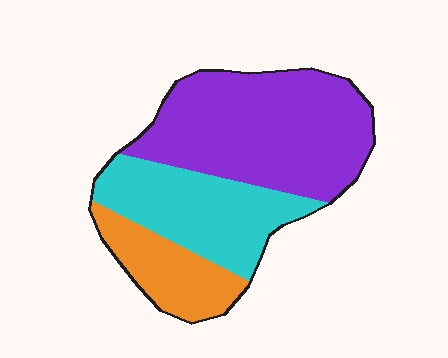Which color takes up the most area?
Purple, at roughly 50%.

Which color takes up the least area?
Orange, at roughly 20%.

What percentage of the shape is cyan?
Cyan covers roughly 30% of the shape.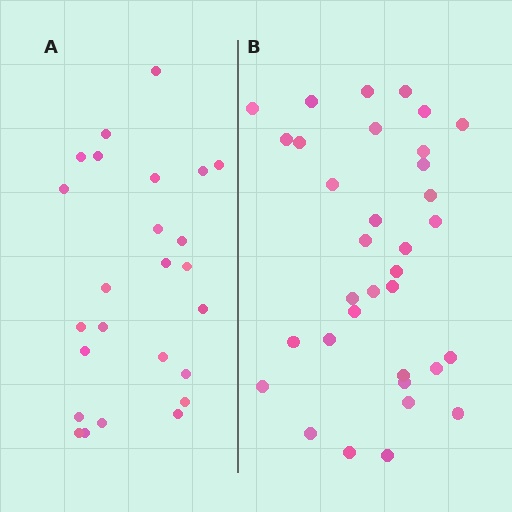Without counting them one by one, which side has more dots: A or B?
Region B (the right region) has more dots.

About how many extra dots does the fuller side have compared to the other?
Region B has roughly 8 or so more dots than region A.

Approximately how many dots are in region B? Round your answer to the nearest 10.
About 30 dots. (The exact count is 34, which rounds to 30.)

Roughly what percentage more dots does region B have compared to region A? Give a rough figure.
About 35% more.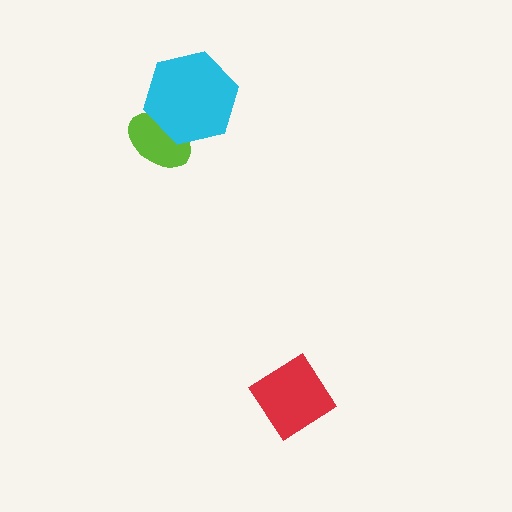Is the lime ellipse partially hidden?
Yes, it is partially covered by another shape.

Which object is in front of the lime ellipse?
The cyan hexagon is in front of the lime ellipse.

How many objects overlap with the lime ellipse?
1 object overlaps with the lime ellipse.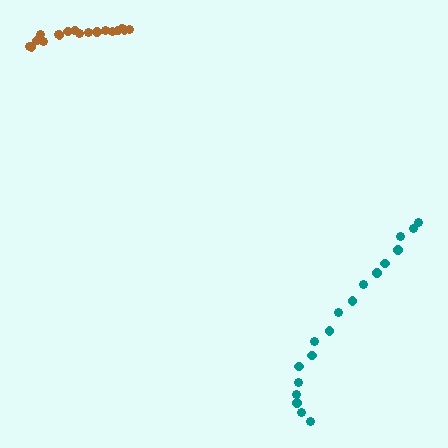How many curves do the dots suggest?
There are 2 distinct paths.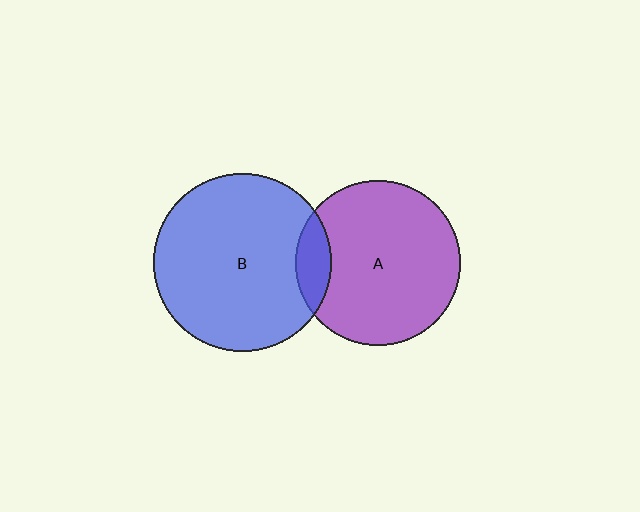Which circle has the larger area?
Circle B (blue).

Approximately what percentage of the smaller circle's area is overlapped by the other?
Approximately 10%.